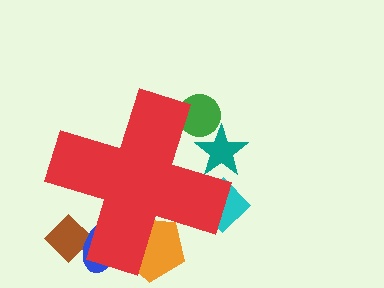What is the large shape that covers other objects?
A red cross.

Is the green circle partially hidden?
Yes, the green circle is partially hidden behind the red cross.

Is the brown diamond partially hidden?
Yes, the brown diamond is partially hidden behind the red cross.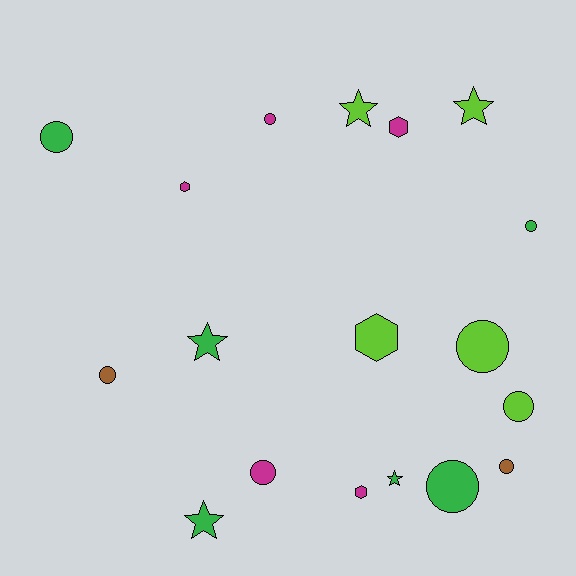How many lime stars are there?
There are 2 lime stars.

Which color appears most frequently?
Green, with 6 objects.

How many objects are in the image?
There are 18 objects.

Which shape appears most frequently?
Circle, with 9 objects.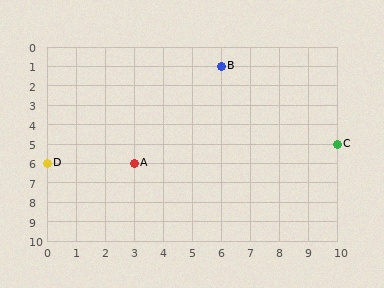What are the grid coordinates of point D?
Point D is at grid coordinates (0, 6).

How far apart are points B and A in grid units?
Points B and A are 3 columns and 5 rows apart (about 5.8 grid units diagonally).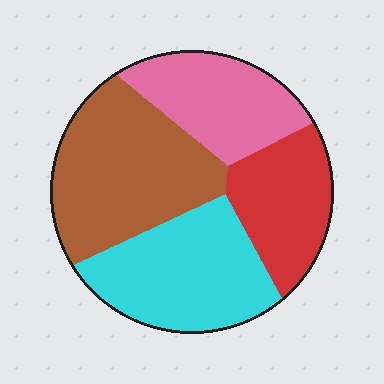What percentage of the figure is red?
Red takes up about one fifth (1/5) of the figure.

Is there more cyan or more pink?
Cyan.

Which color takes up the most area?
Brown, at roughly 30%.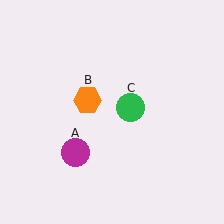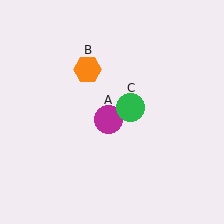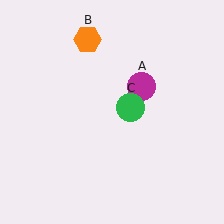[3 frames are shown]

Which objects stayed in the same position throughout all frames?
Green circle (object C) remained stationary.